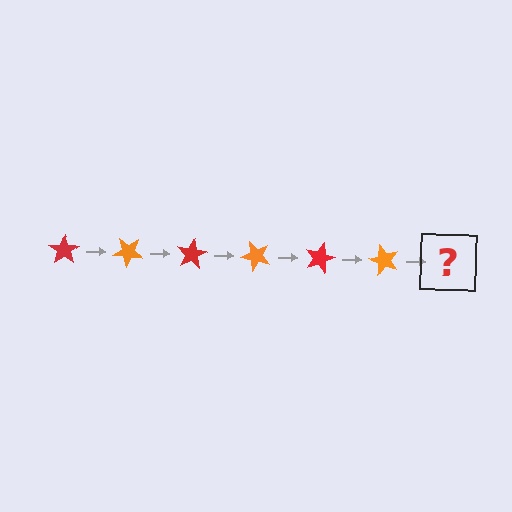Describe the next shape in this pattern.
It should be a red star, rotated 240 degrees from the start.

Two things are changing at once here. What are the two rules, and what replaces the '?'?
The two rules are that it rotates 40 degrees each step and the color cycles through red and orange. The '?' should be a red star, rotated 240 degrees from the start.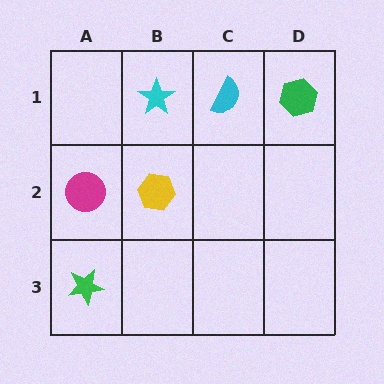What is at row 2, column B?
A yellow hexagon.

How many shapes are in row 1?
3 shapes.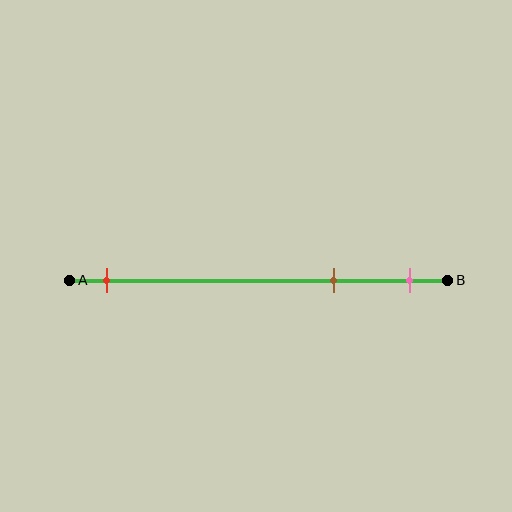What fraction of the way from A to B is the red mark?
The red mark is approximately 10% (0.1) of the way from A to B.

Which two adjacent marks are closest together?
The brown and pink marks are the closest adjacent pair.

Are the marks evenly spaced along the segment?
No, the marks are not evenly spaced.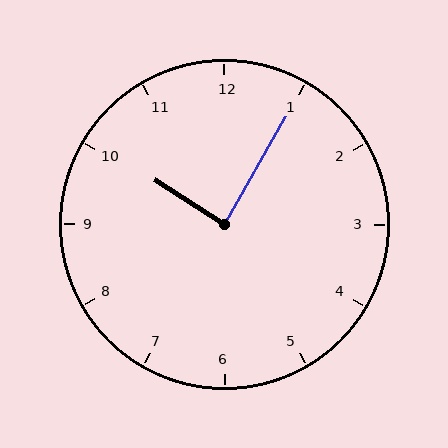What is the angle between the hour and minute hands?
Approximately 88 degrees.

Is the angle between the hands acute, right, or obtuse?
It is right.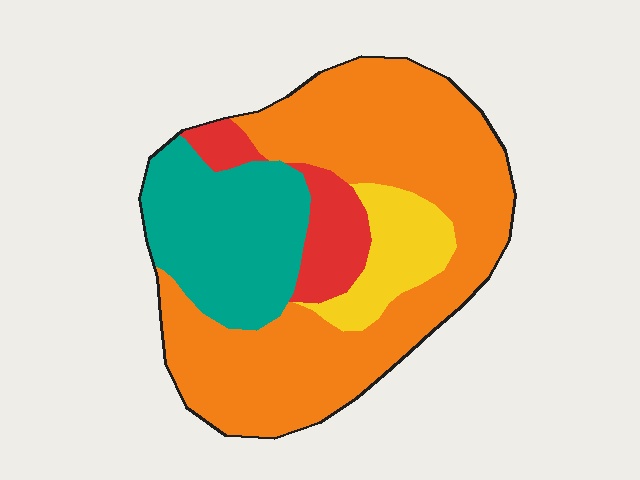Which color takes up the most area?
Orange, at roughly 55%.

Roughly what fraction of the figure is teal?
Teal takes up about one quarter (1/4) of the figure.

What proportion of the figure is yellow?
Yellow takes up about one tenth (1/10) of the figure.